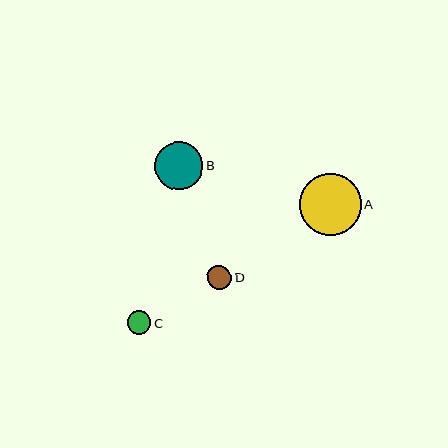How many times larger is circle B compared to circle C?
Circle B is approximately 2.0 times the size of circle C.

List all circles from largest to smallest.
From largest to smallest: A, B, D, C.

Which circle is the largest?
Circle A is the largest with a size of approximately 62 pixels.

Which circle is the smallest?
Circle C is the smallest with a size of approximately 24 pixels.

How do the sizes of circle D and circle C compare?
Circle D and circle C are approximately the same size.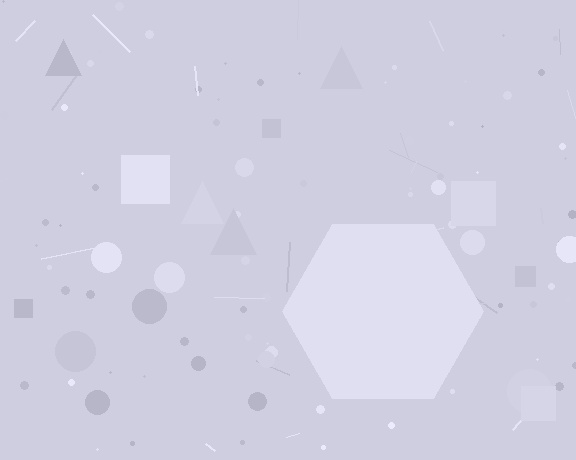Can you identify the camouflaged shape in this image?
The camouflaged shape is a hexagon.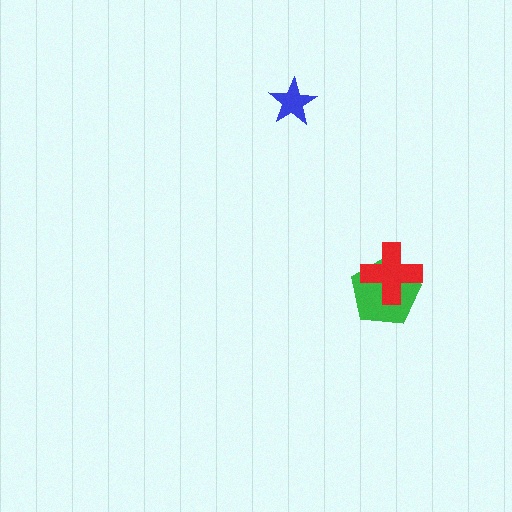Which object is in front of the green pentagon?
The red cross is in front of the green pentagon.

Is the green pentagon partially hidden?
Yes, it is partially covered by another shape.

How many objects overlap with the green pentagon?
1 object overlaps with the green pentagon.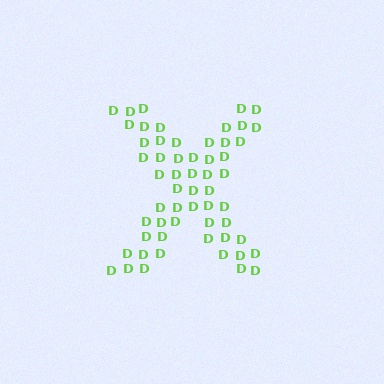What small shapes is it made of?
It is made of small letter D's.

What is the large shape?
The large shape is the letter X.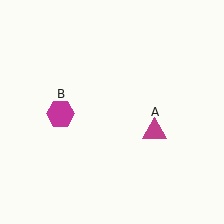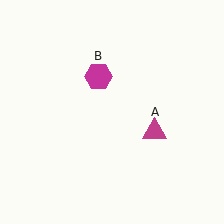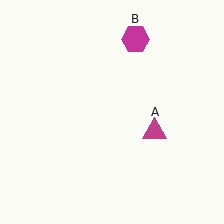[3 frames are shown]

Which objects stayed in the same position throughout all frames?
Magenta triangle (object A) remained stationary.